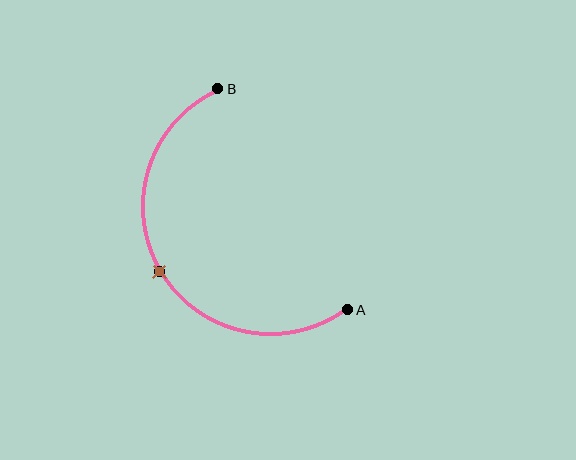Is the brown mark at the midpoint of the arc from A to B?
Yes. The brown mark lies on the arc at equal arc-length from both A and B — it is the arc midpoint.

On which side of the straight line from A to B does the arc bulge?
The arc bulges to the left of the straight line connecting A and B.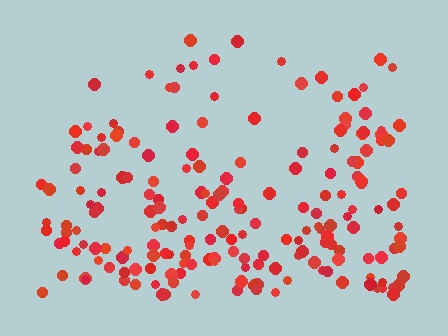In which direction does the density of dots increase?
From top to bottom, with the bottom side densest.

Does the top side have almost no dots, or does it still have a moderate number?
Still a moderate number, just noticeably fewer than the bottom.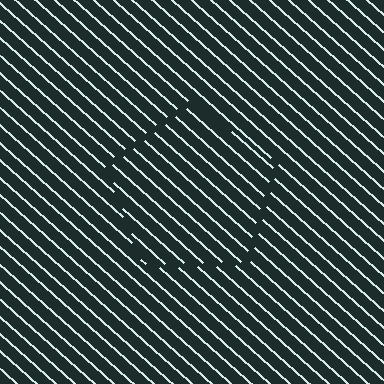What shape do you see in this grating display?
An illusory pentagon. The interior of the shape contains the same grating, shifted by half a period — the contour is defined by the phase discontinuity where line-ends from the inner and outer gratings abut.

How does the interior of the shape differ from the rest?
The interior of the shape contains the same grating, shifted by half a period — the contour is defined by the phase discontinuity where line-ends from the inner and outer gratings abut.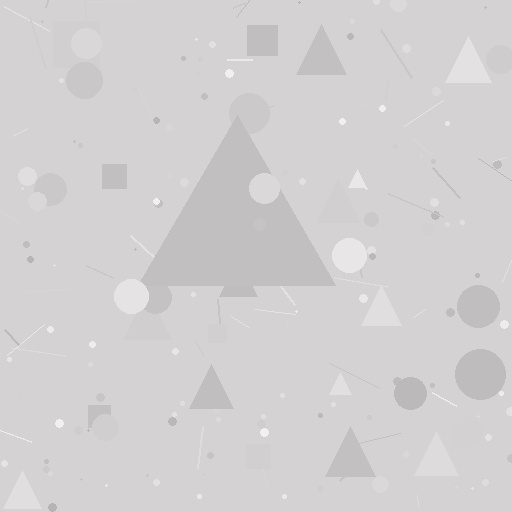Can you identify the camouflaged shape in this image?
The camouflaged shape is a triangle.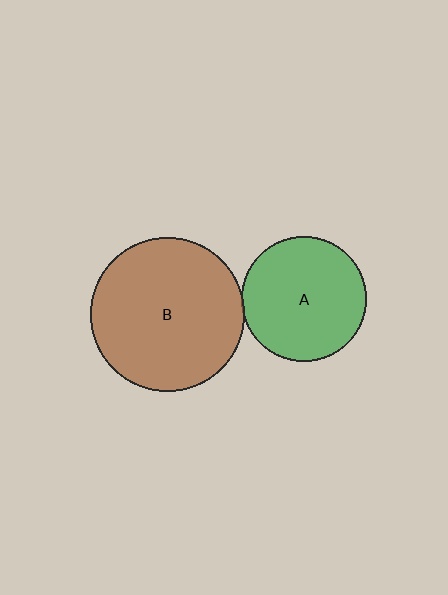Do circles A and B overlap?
Yes.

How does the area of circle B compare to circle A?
Approximately 1.5 times.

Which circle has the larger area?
Circle B (brown).